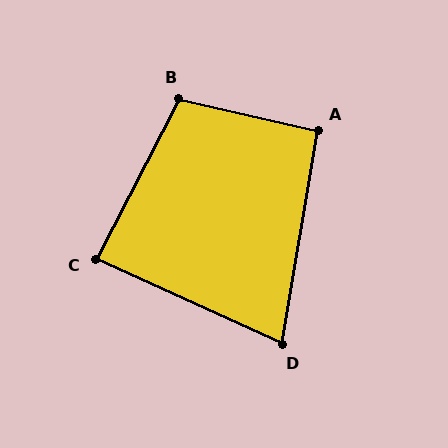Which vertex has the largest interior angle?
B, at approximately 105 degrees.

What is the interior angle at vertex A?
Approximately 93 degrees (approximately right).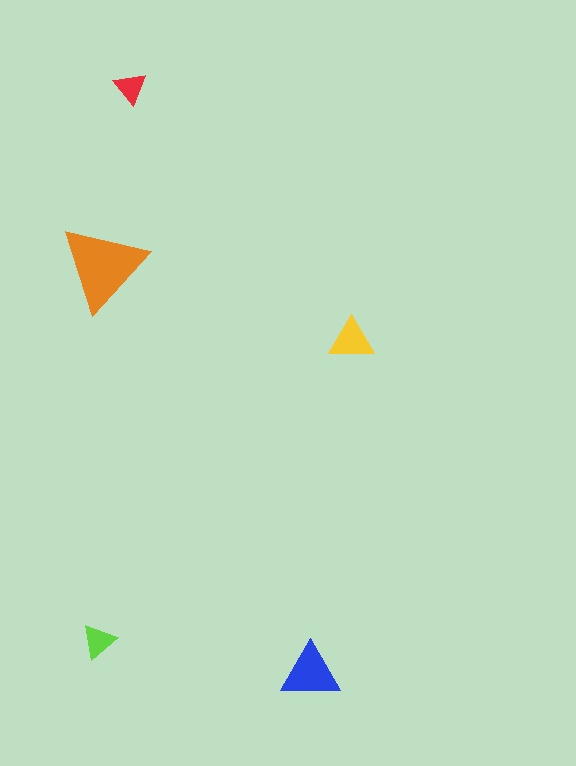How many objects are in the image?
There are 5 objects in the image.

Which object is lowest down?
The blue triangle is bottommost.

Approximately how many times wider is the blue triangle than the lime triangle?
About 1.5 times wider.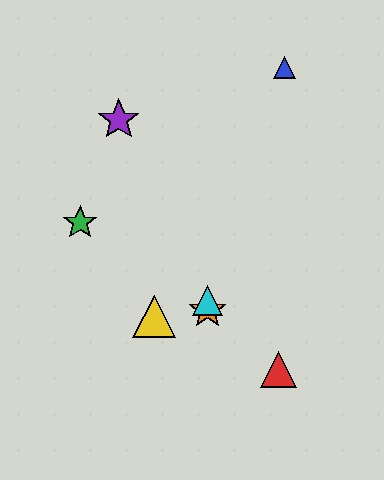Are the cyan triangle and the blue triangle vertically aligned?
No, the cyan triangle is at x≈207 and the blue triangle is at x≈285.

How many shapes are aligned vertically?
2 shapes (the orange star, the cyan triangle) are aligned vertically.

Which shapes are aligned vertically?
The orange star, the cyan triangle are aligned vertically.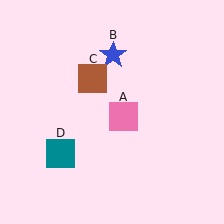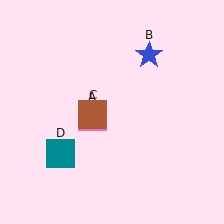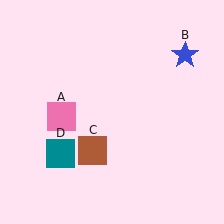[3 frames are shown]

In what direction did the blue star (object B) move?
The blue star (object B) moved right.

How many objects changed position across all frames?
3 objects changed position: pink square (object A), blue star (object B), brown square (object C).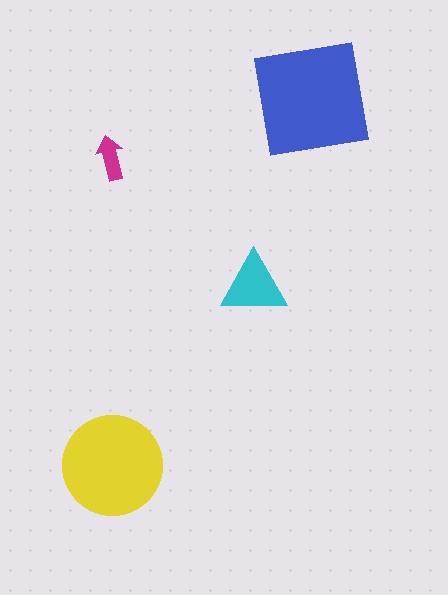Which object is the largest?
The blue square.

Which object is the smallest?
The magenta arrow.